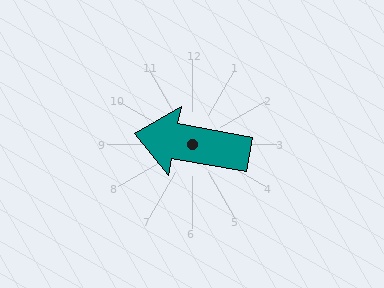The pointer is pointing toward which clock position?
Roughly 9 o'clock.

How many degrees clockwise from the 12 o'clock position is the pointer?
Approximately 280 degrees.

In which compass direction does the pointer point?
West.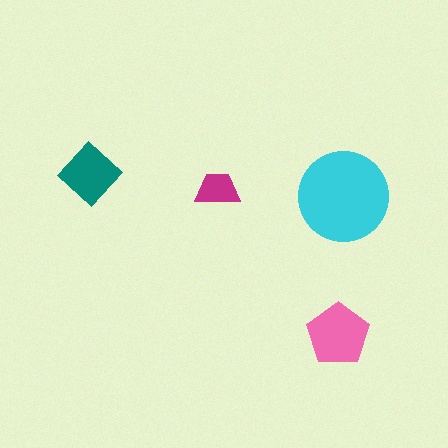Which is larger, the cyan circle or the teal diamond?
The cyan circle.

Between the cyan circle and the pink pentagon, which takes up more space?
The cyan circle.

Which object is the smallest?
The magenta trapezoid.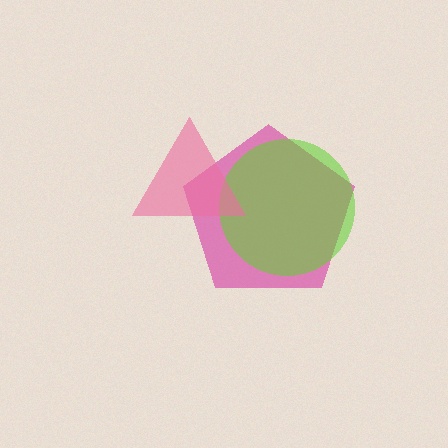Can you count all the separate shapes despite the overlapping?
Yes, there are 3 separate shapes.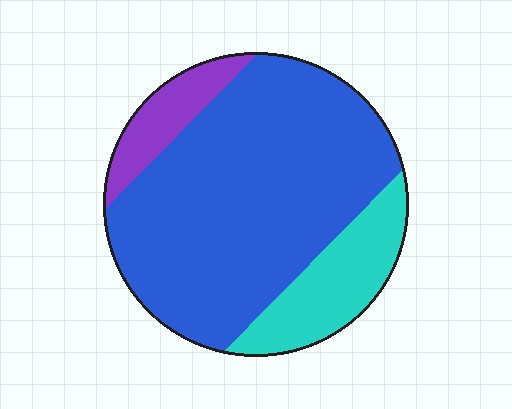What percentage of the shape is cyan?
Cyan covers 18% of the shape.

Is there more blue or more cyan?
Blue.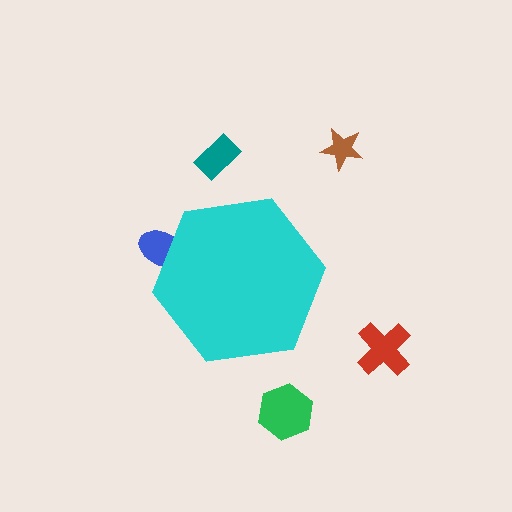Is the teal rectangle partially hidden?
No, the teal rectangle is fully visible.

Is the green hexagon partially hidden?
No, the green hexagon is fully visible.